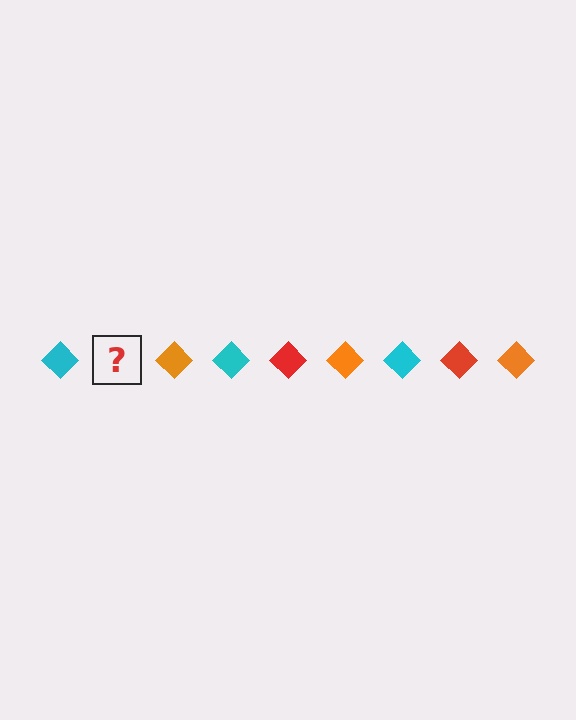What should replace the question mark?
The question mark should be replaced with a red diamond.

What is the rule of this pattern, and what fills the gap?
The rule is that the pattern cycles through cyan, red, orange diamonds. The gap should be filled with a red diamond.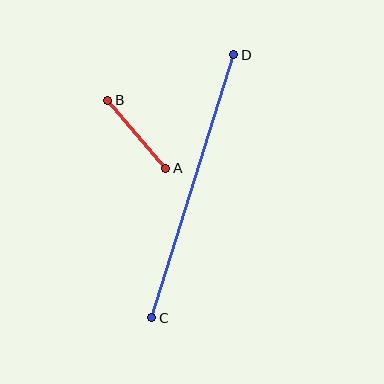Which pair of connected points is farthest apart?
Points C and D are farthest apart.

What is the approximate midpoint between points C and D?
The midpoint is at approximately (193, 186) pixels.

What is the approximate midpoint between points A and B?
The midpoint is at approximately (137, 134) pixels.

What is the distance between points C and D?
The distance is approximately 276 pixels.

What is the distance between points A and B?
The distance is approximately 89 pixels.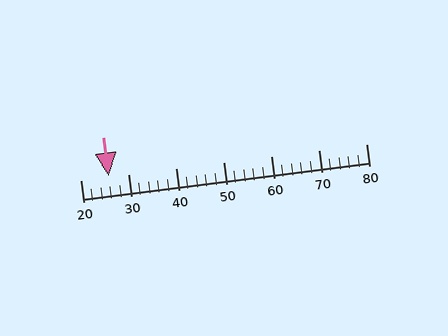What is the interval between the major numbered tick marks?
The major tick marks are spaced 10 units apart.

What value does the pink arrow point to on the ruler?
The pink arrow points to approximately 26.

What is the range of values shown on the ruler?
The ruler shows values from 20 to 80.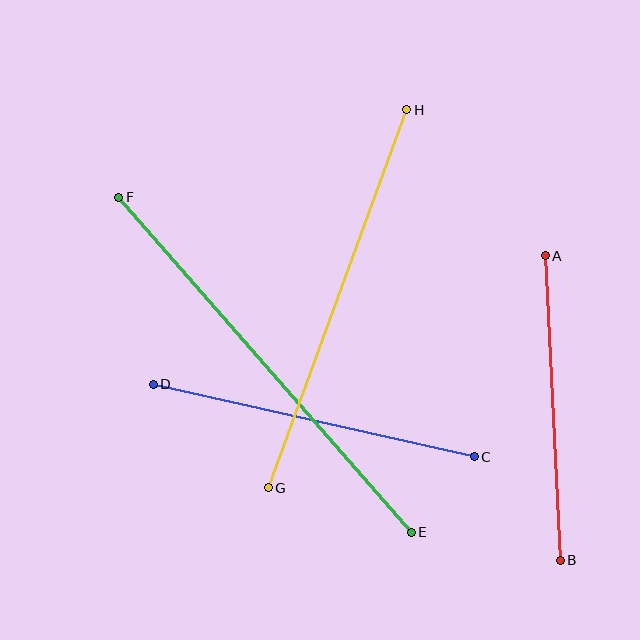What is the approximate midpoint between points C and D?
The midpoint is at approximately (314, 420) pixels.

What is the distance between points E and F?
The distance is approximately 445 pixels.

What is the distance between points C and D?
The distance is approximately 329 pixels.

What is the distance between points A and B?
The distance is approximately 305 pixels.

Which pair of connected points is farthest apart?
Points E and F are farthest apart.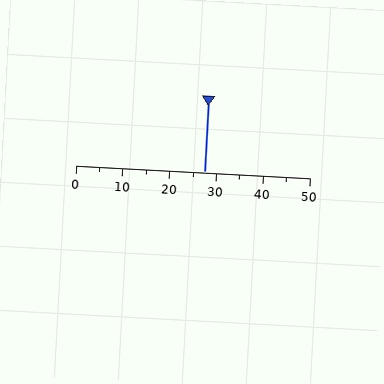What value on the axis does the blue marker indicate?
The marker indicates approximately 27.5.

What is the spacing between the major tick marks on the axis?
The major ticks are spaced 10 apart.